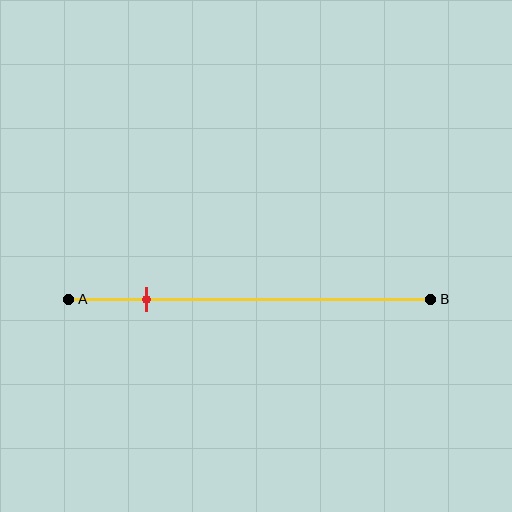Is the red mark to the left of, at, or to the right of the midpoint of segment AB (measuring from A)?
The red mark is to the left of the midpoint of segment AB.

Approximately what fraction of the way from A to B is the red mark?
The red mark is approximately 20% of the way from A to B.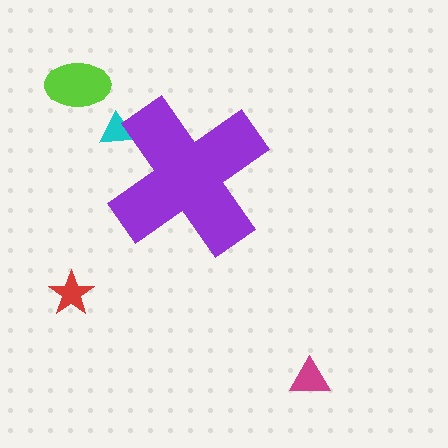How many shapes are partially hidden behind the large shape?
1 shape is partially hidden.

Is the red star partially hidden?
No, the red star is fully visible.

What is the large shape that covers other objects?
A purple cross.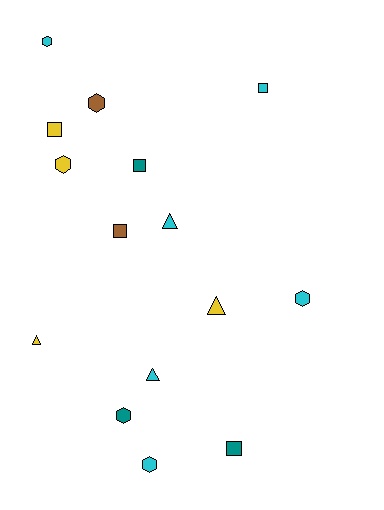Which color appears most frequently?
Cyan, with 6 objects.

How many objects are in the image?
There are 15 objects.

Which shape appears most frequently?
Hexagon, with 6 objects.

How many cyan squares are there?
There is 1 cyan square.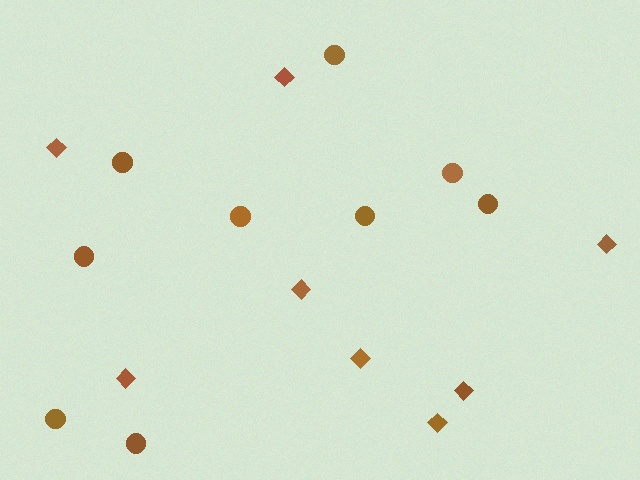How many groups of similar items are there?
There are 2 groups: one group of circles (9) and one group of diamonds (8).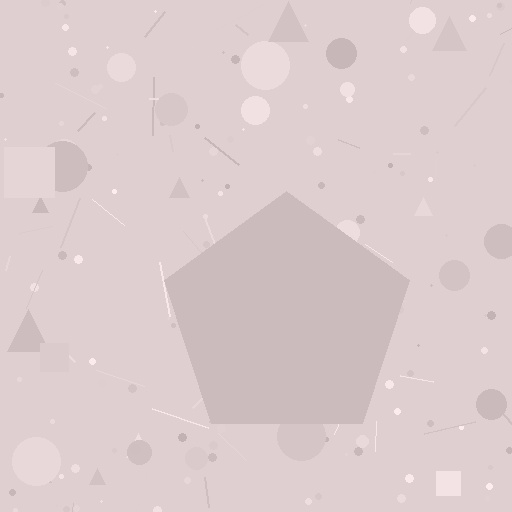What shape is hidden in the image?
A pentagon is hidden in the image.